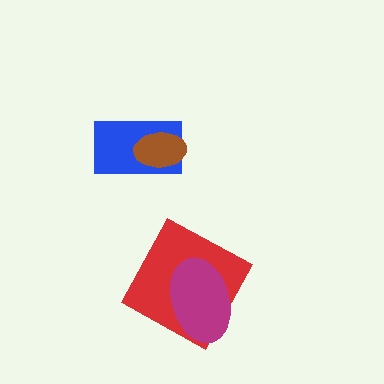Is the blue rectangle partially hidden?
Yes, it is partially covered by another shape.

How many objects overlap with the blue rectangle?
1 object overlaps with the blue rectangle.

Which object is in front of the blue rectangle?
The brown ellipse is in front of the blue rectangle.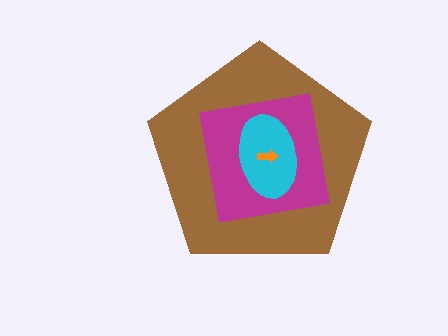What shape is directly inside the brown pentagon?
The magenta square.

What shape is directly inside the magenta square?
The cyan ellipse.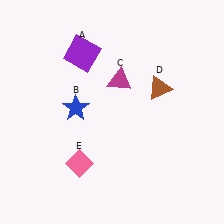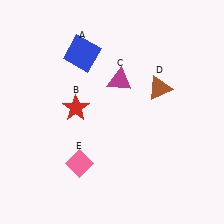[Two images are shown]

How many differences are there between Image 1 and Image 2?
There are 2 differences between the two images.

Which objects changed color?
A changed from purple to blue. B changed from blue to red.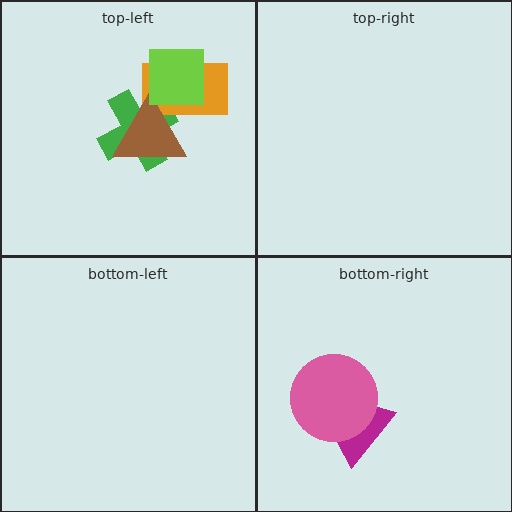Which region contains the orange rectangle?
The top-left region.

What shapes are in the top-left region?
The green cross, the orange rectangle, the brown triangle, the lime square.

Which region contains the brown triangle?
The top-left region.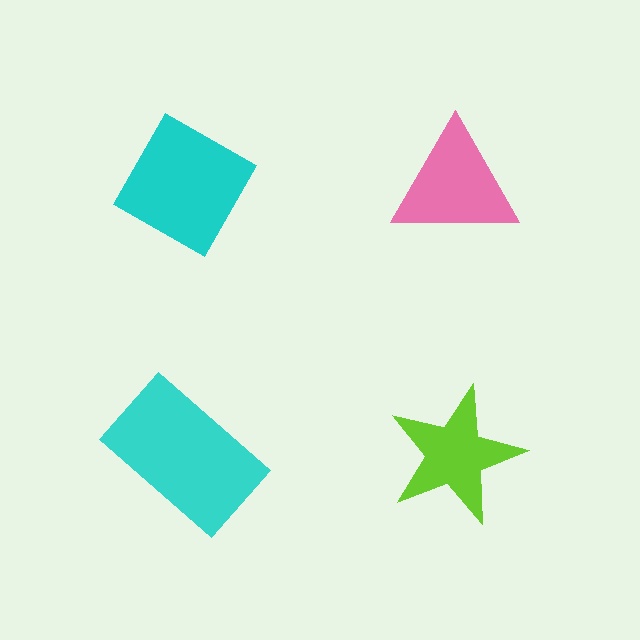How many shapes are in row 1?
2 shapes.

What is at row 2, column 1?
A cyan rectangle.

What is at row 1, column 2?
A pink triangle.